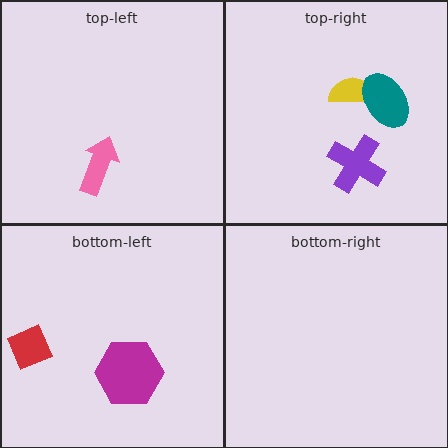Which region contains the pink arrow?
The top-left region.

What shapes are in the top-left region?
The pink arrow.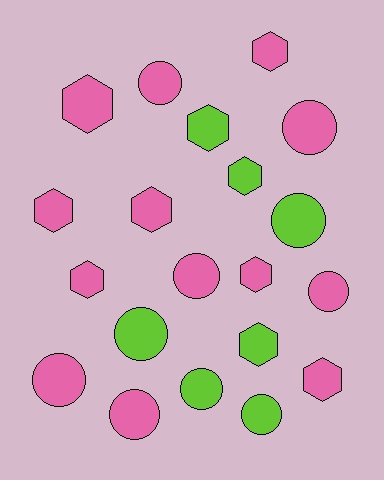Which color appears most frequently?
Pink, with 13 objects.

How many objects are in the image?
There are 20 objects.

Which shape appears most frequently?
Circle, with 10 objects.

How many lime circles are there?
There are 4 lime circles.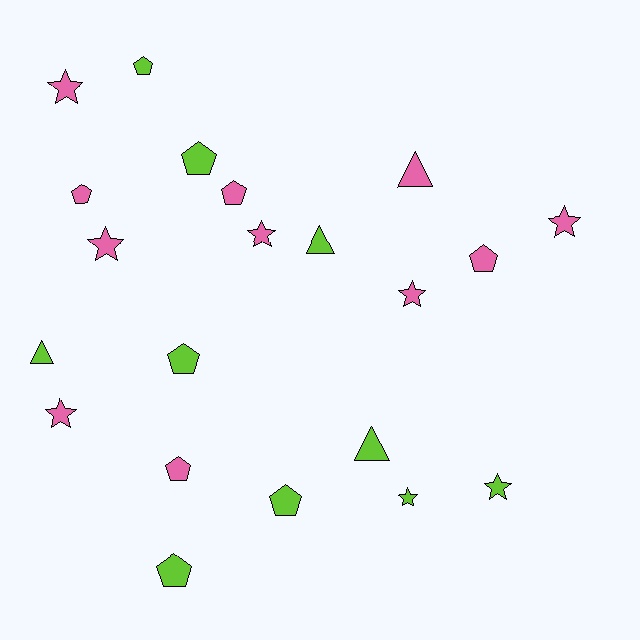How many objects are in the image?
There are 21 objects.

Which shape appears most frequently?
Pentagon, with 9 objects.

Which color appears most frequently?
Pink, with 11 objects.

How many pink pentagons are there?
There are 4 pink pentagons.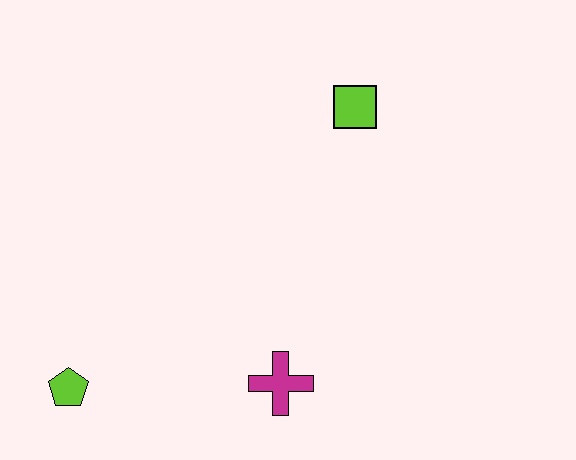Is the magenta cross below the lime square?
Yes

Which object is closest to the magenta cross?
The lime pentagon is closest to the magenta cross.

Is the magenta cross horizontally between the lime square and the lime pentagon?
Yes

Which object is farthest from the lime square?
The lime pentagon is farthest from the lime square.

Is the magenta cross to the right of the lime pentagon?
Yes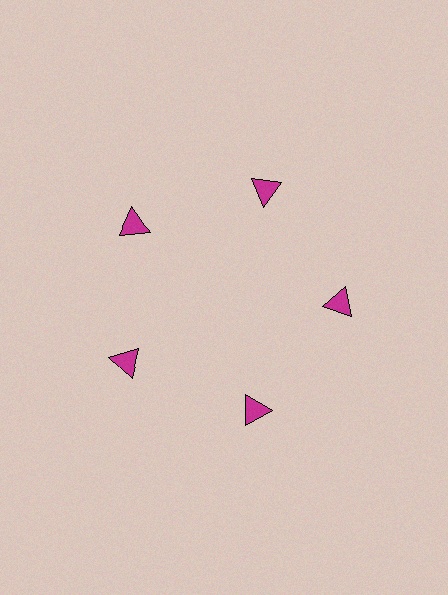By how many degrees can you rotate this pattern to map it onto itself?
The pattern maps onto itself every 72 degrees of rotation.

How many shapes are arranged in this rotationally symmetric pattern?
There are 5 shapes, arranged in 5 groups of 1.